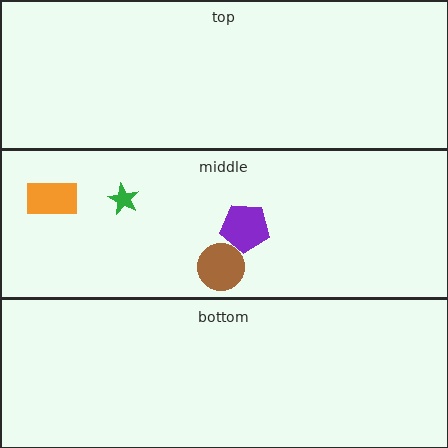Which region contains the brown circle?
The middle region.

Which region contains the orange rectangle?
The middle region.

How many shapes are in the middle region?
4.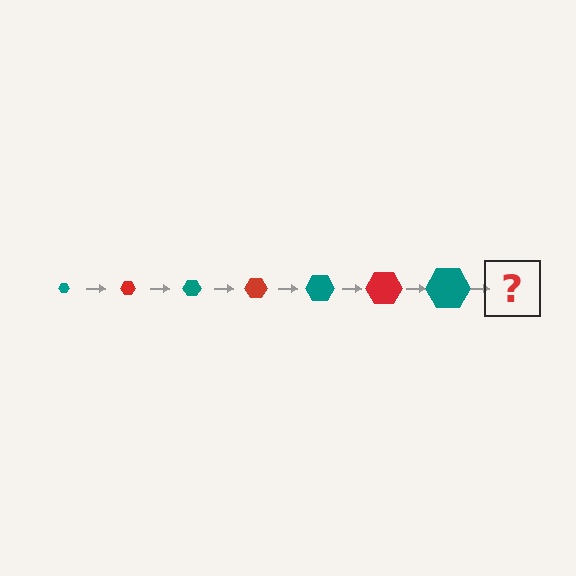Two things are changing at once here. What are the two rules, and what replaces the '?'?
The two rules are that the hexagon grows larger each step and the color cycles through teal and red. The '?' should be a red hexagon, larger than the previous one.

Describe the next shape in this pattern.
It should be a red hexagon, larger than the previous one.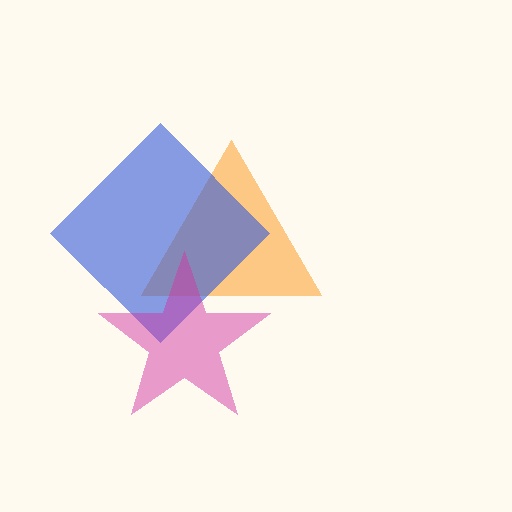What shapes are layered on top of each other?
The layered shapes are: an orange triangle, a blue diamond, a magenta star.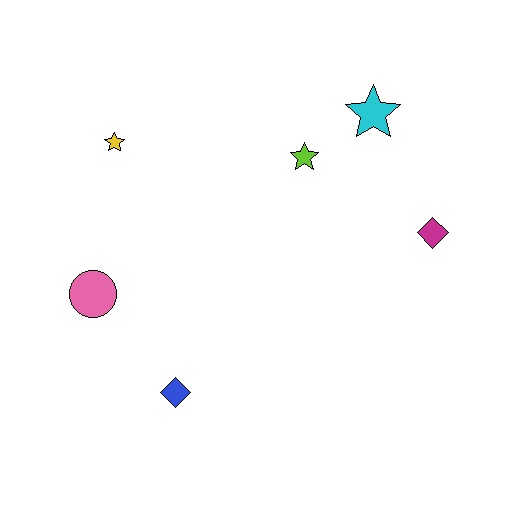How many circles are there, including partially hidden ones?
There is 1 circle.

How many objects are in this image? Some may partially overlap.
There are 6 objects.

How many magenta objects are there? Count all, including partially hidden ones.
There is 1 magenta object.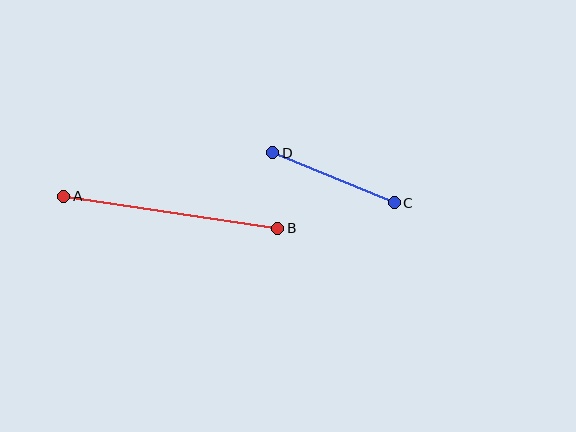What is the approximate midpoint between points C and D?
The midpoint is at approximately (333, 178) pixels.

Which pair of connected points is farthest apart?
Points A and B are farthest apart.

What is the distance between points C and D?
The distance is approximately 132 pixels.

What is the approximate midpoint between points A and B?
The midpoint is at approximately (171, 212) pixels.